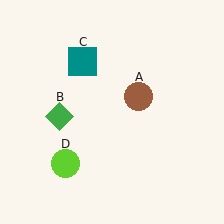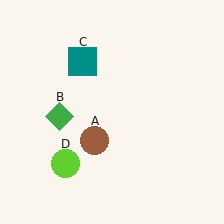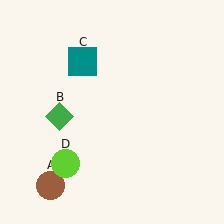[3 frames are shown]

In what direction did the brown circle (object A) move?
The brown circle (object A) moved down and to the left.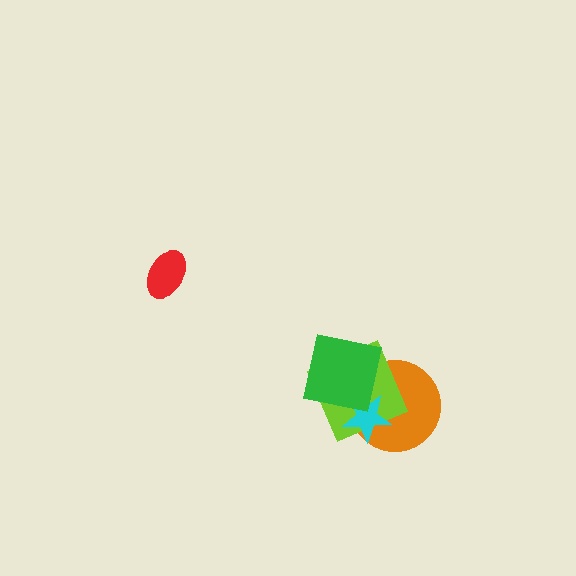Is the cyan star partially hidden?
Yes, it is partially covered by another shape.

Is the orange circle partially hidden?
Yes, it is partially covered by another shape.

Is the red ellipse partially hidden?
No, no other shape covers it.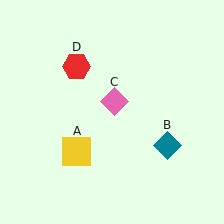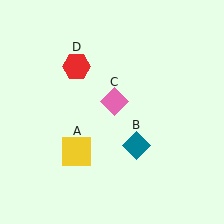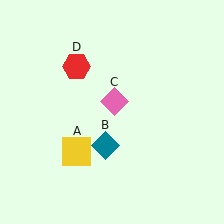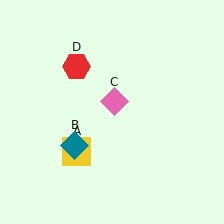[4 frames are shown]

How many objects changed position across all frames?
1 object changed position: teal diamond (object B).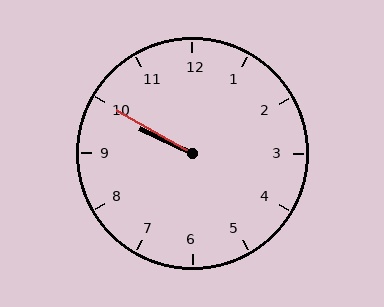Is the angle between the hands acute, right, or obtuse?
It is acute.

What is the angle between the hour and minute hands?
Approximately 5 degrees.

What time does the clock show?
9:50.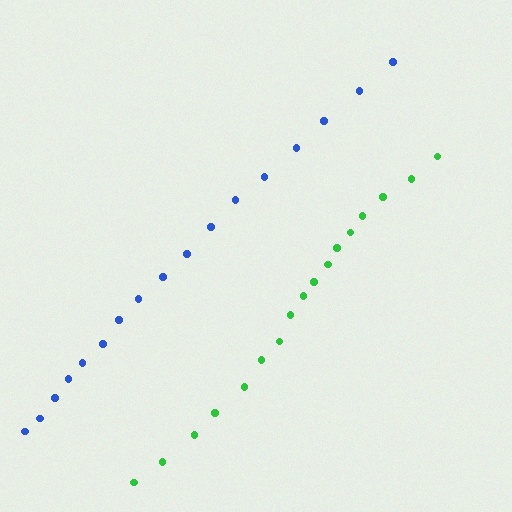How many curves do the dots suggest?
There are 2 distinct paths.